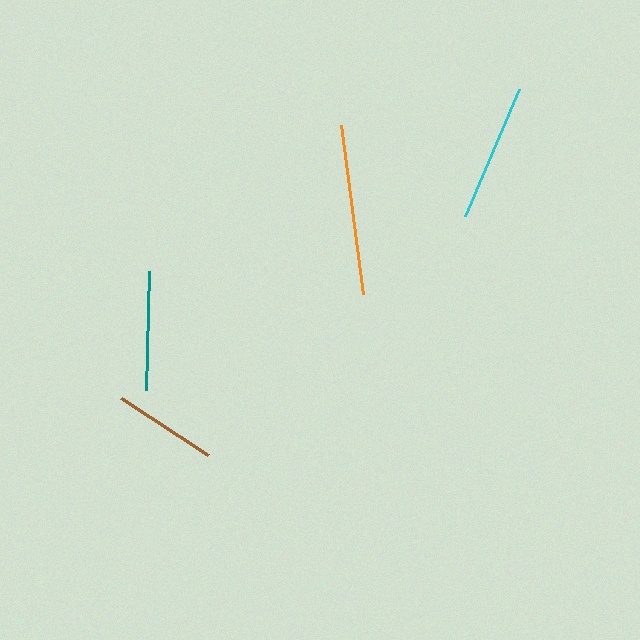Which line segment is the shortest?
The brown line is the shortest at approximately 104 pixels.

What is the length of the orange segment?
The orange segment is approximately 170 pixels long.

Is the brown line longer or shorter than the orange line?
The orange line is longer than the brown line.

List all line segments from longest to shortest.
From longest to shortest: orange, cyan, teal, brown.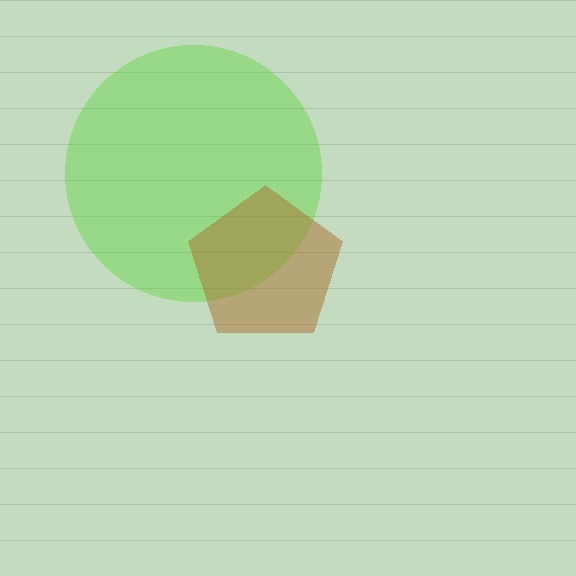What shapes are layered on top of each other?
The layered shapes are: a lime circle, a brown pentagon.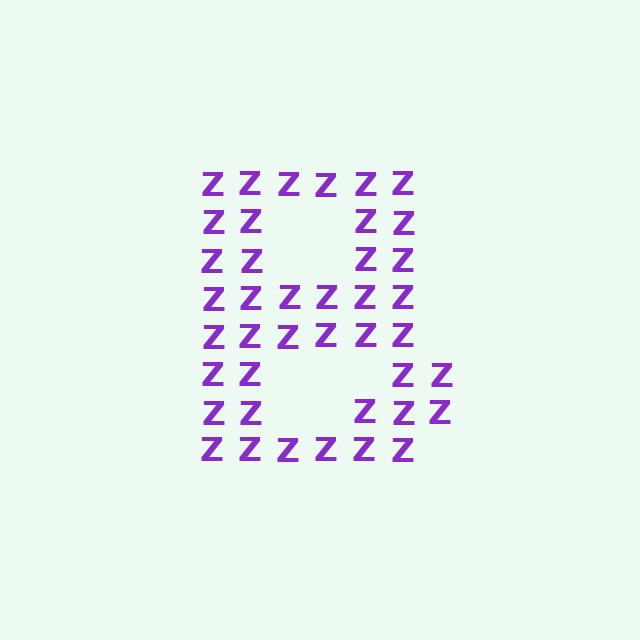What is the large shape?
The large shape is the letter B.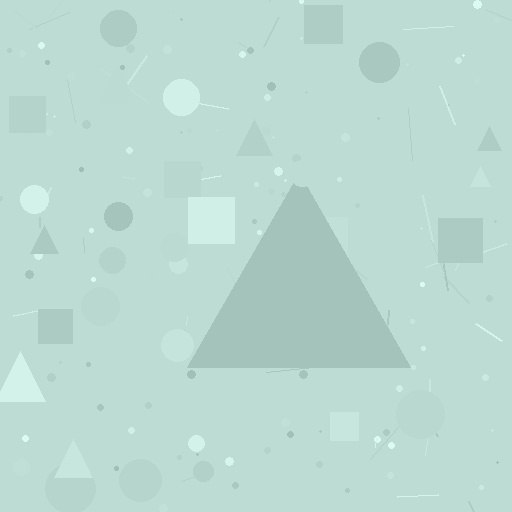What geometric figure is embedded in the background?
A triangle is embedded in the background.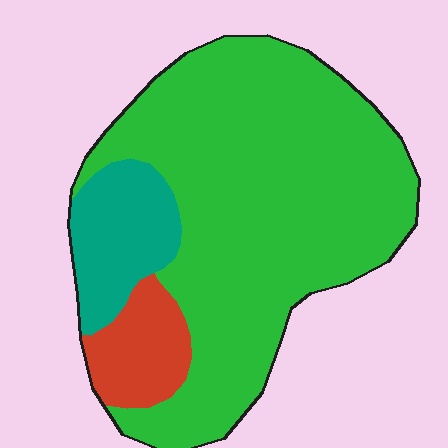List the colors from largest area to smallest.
From largest to smallest: green, teal, red.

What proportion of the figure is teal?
Teal takes up about one eighth (1/8) of the figure.